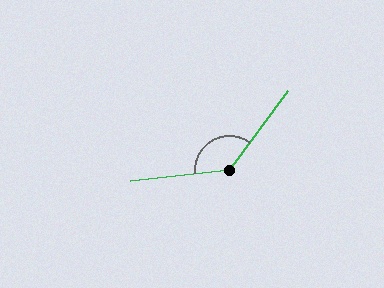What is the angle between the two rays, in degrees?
Approximately 132 degrees.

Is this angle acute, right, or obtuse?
It is obtuse.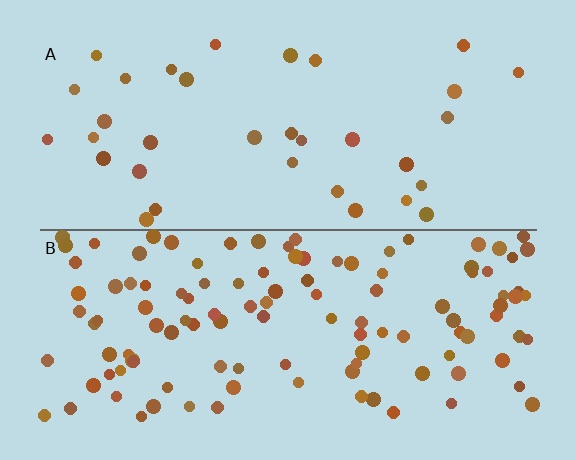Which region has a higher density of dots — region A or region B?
B (the bottom).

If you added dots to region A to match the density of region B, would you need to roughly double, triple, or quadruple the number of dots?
Approximately triple.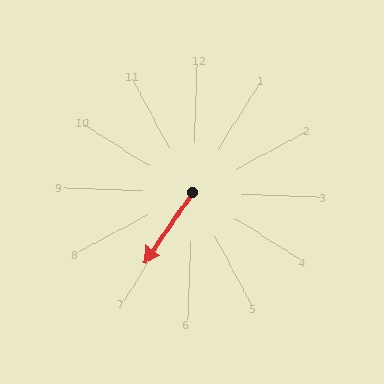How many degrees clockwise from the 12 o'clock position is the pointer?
Approximately 212 degrees.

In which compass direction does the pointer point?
Southwest.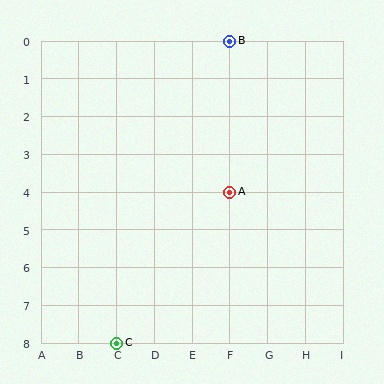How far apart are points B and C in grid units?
Points B and C are 3 columns and 8 rows apart (about 8.5 grid units diagonally).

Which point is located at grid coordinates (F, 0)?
Point B is at (F, 0).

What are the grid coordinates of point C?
Point C is at grid coordinates (C, 8).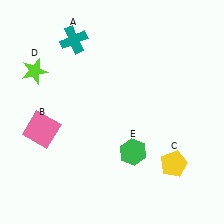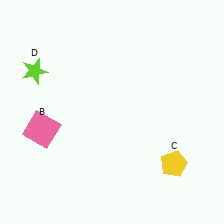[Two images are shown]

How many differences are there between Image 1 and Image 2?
There are 2 differences between the two images.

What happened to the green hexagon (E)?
The green hexagon (E) was removed in Image 2. It was in the bottom-right area of Image 1.